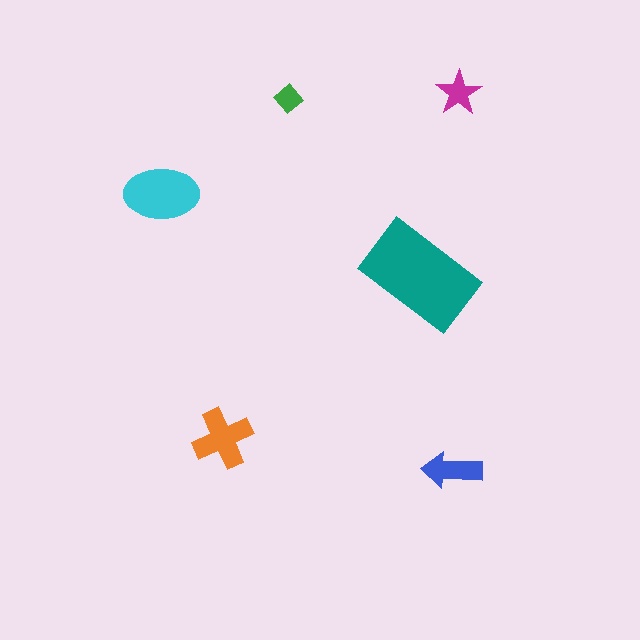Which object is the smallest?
The green diamond.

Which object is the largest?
The teal rectangle.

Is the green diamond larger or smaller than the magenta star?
Smaller.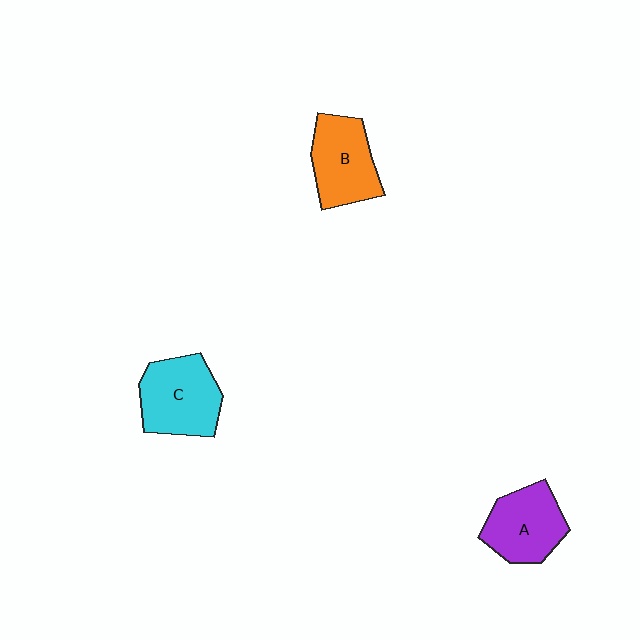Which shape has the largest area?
Shape C (cyan).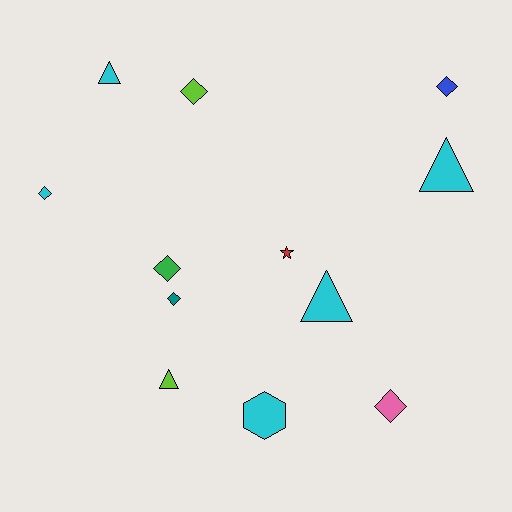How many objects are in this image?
There are 12 objects.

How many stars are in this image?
There is 1 star.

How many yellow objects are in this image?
There are no yellow objects.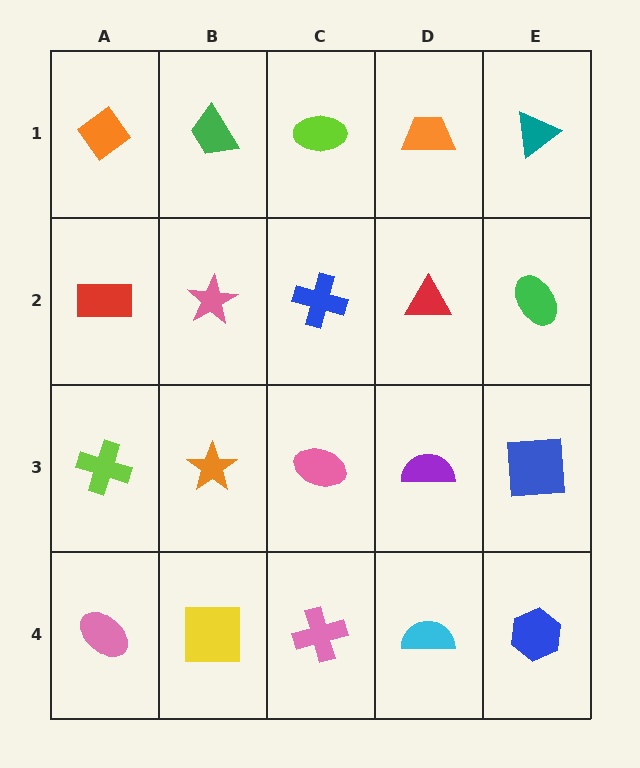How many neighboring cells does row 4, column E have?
2.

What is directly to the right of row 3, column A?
An orange star.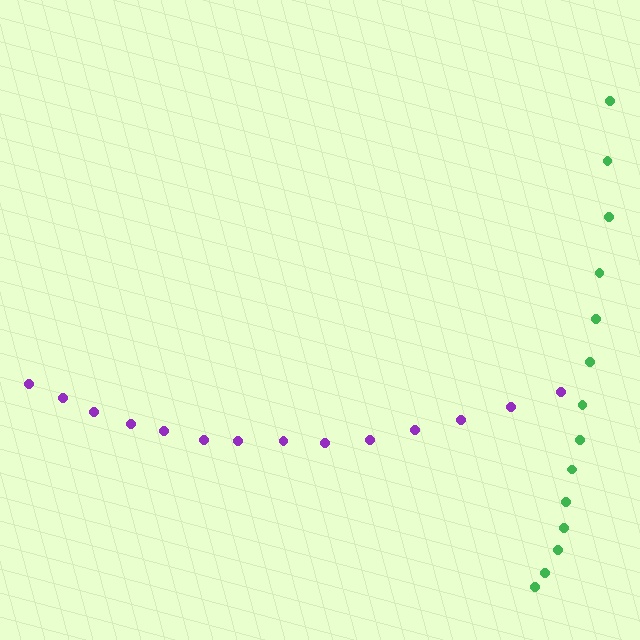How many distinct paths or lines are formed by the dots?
There are 2 distinct paths.